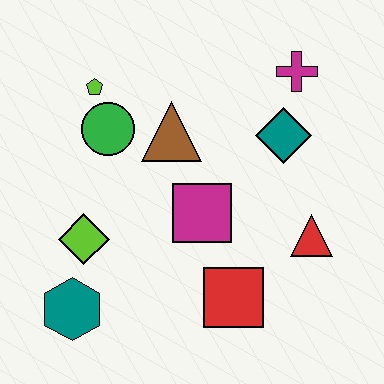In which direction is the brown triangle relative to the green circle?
The brown triangle is to the right of the green circle.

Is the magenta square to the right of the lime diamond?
Yes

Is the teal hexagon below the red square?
Yes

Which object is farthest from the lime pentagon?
The red triangle is farthest from the lime pentagon.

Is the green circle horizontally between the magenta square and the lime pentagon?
Yes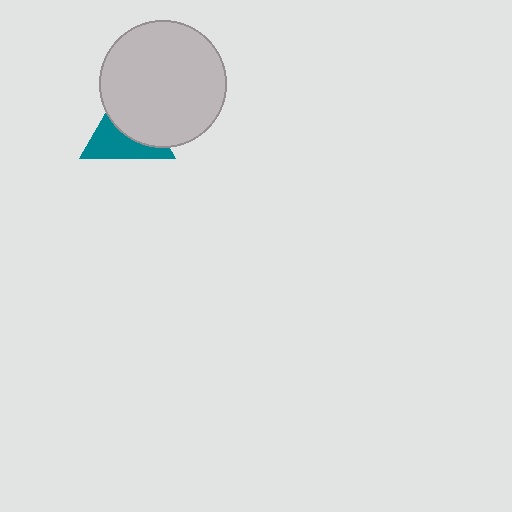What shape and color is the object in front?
The object in front is a light gray circle.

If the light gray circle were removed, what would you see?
You would see the complete teal triangle.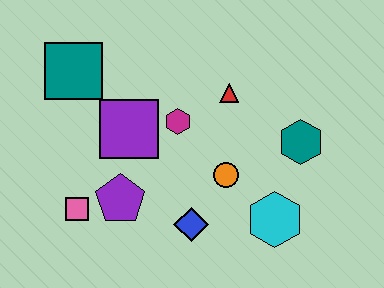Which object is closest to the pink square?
The purple pentagon is closest to the pink square.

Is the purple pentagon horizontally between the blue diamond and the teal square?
Yes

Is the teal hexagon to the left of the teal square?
No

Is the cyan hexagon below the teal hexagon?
Yes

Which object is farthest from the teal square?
The cyan hexagon is farthest from the teal square.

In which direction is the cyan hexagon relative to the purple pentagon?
The cyan hexagon is to the right of the purple pentagon.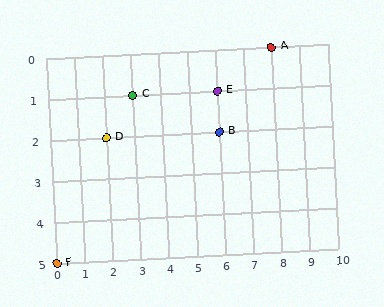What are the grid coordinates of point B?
Point B is at grid coordinates (6, 2).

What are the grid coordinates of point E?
Point E is at grid coordinates (6, 1).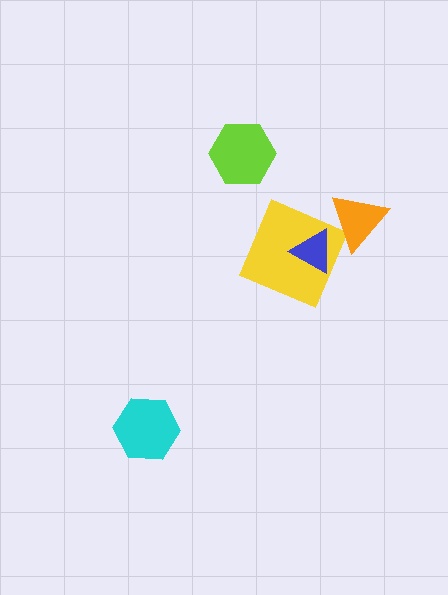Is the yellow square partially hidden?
Yes, it is partially covered by another shape.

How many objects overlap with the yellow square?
1 object overlaps with the yellow square.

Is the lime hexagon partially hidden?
No, no other shape covers it.